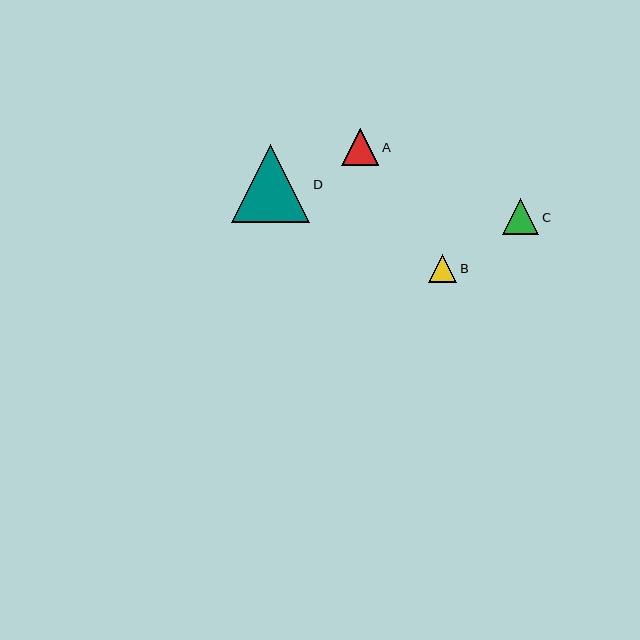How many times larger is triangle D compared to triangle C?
Triangle D is approximately 2.2 times the size of triangle C.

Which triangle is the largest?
Triangle D is the largest with a size of approximately 78 pixels.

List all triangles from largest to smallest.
From largest to smallest: D, A, C, B.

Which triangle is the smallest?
Triangle B is the smallest with a size of approximately 28 pixels.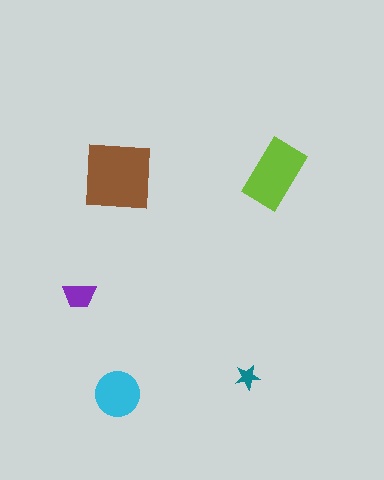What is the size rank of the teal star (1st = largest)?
5th.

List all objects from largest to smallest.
The brown square, the lime rectangle, the cyan circle, the purple trapezoid, the teal star.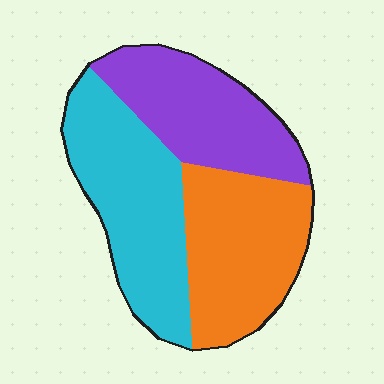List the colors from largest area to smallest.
From largest to smallest: cyan, orange, purple.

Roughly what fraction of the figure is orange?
Orange covers roughly 35% of the figure.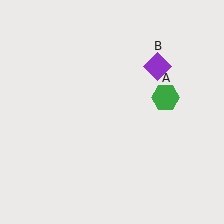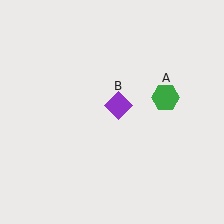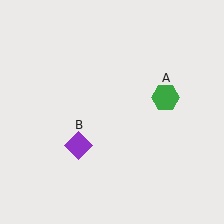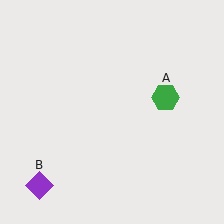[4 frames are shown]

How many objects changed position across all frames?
1 object changed position: purple diamond (object B).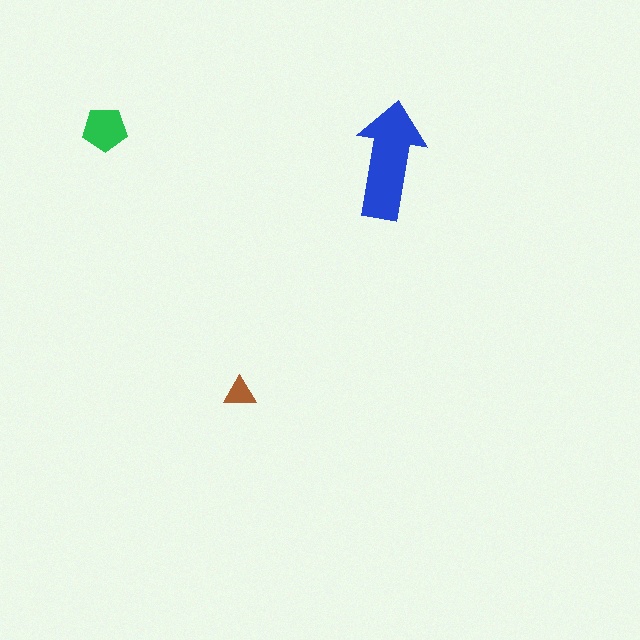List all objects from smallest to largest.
The brown triangle, the green pentagon, the blue arrow.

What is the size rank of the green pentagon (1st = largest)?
2nd.